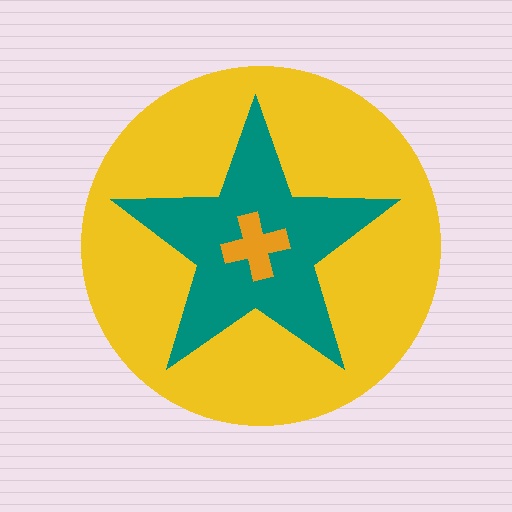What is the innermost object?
The orange cross.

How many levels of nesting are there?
3.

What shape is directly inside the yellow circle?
The teal star.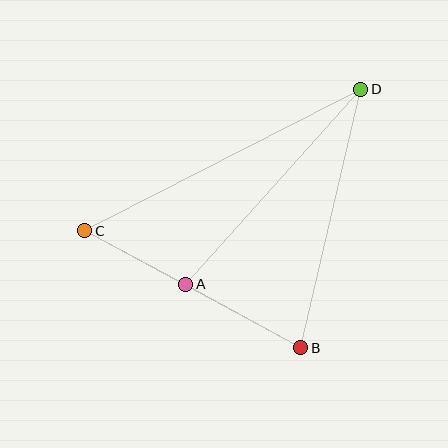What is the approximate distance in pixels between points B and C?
The distance between B and C is approximately 246 pixels.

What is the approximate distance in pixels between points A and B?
The distance between A and B is approximately 131 pixels.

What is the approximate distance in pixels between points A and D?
The distance between A and D is approximately 262 pixels.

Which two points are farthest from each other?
Points C and D are farthest from each other.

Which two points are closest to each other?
Points A and C are closest to each other.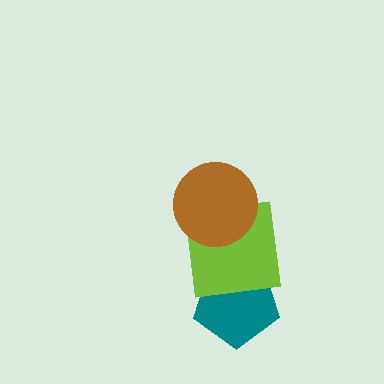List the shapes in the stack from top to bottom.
From top to bottom: the brown circle, the lime square, the teal pentagon.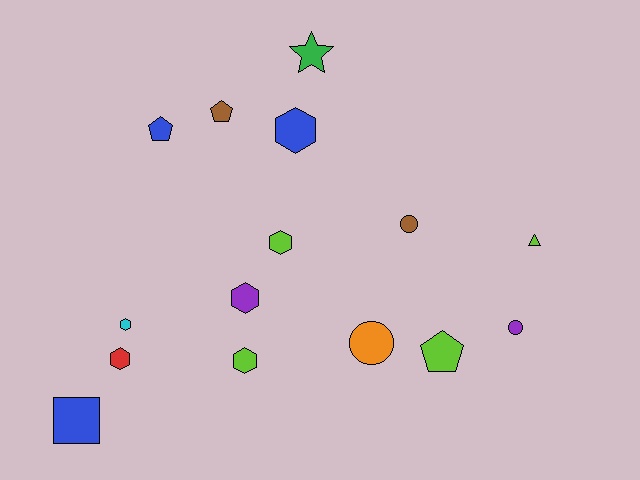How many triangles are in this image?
There is 1 triangle.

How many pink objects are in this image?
There are no pink objects.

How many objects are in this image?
There are 15 objects.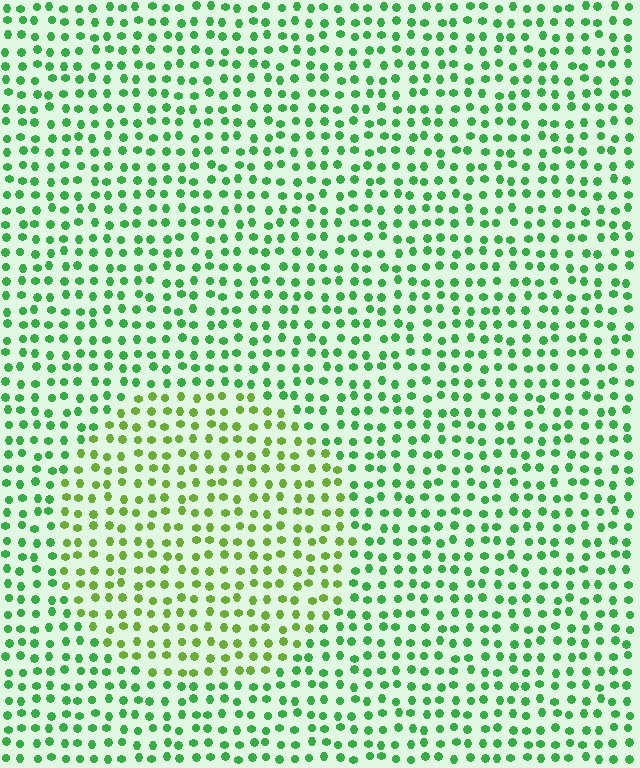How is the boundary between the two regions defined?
The boundary is defined purely by a slight shift in hue (about 34 degrees). Spacing, size, and orientation are identical on both sides.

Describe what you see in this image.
The image is filled with small green elements in a uniform arrangement. A circle-shaped region is visible where the elements are tinted to a slightly different hue, forming a subtle color boundary.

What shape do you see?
I see a circle.